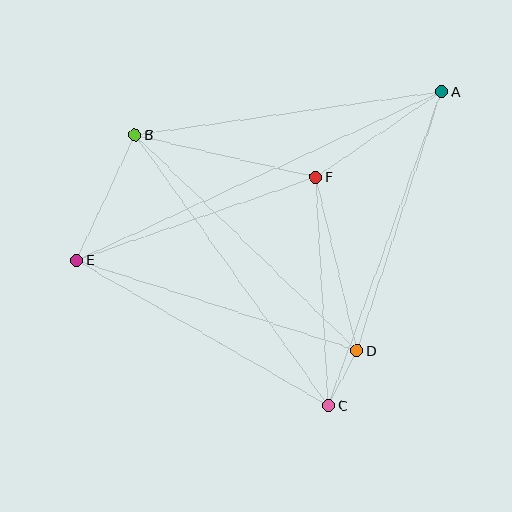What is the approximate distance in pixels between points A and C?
The distance between A and C is approximately 333 pixels.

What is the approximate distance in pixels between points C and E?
The distance between C and E is approximately 291 pixels.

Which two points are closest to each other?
Points C and D are closest to each other.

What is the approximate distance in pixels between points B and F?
The distance between B and F is approximately 186 pixels.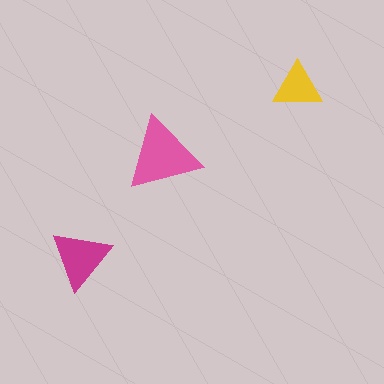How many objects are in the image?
There are 3 objects in the image.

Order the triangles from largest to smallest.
the pink one, the magenta one, the yellow one.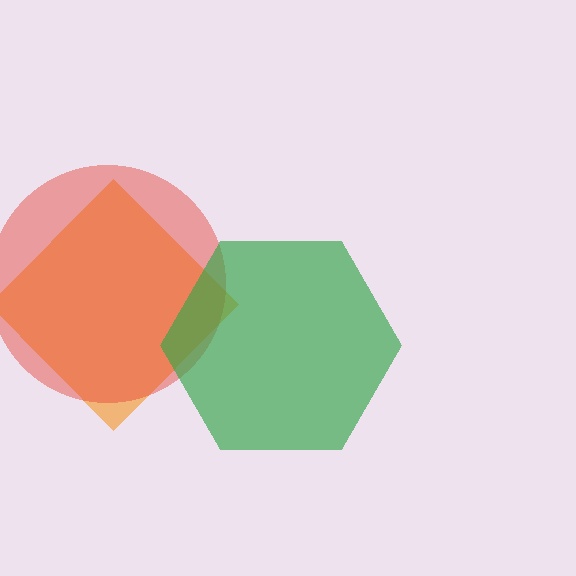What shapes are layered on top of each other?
The layered shapes are: an orange diamond, a red circle, a green hexagon.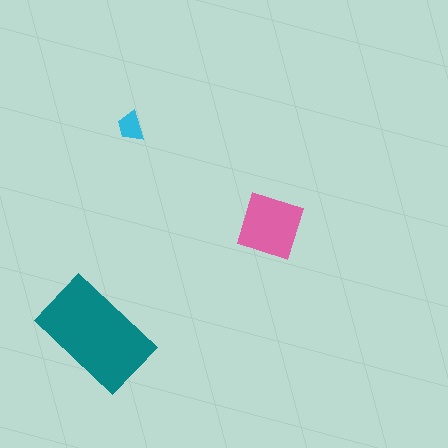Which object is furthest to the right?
The pink square is rightmost.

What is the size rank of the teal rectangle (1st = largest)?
1st.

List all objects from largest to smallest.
The teal rectangle, the pink square, the cyan trapezoid.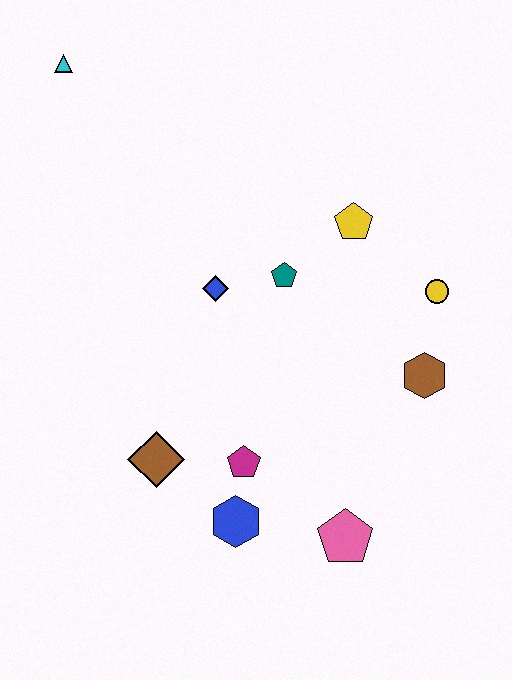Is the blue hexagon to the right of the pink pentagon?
No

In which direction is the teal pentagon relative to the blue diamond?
The teal pentagon is to the right of the blue diamond.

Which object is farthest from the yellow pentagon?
The cyan triangle is farthest from the yellow pentagon.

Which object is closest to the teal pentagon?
The blue diamond is closest to the teal pentagon.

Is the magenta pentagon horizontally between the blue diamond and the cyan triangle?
No